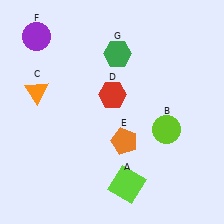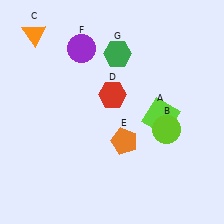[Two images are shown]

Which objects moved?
The objects that moved are: the lime square (A), the orange triangle (C), the purple circle (F).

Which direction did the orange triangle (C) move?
The orange triangle (C) moved up.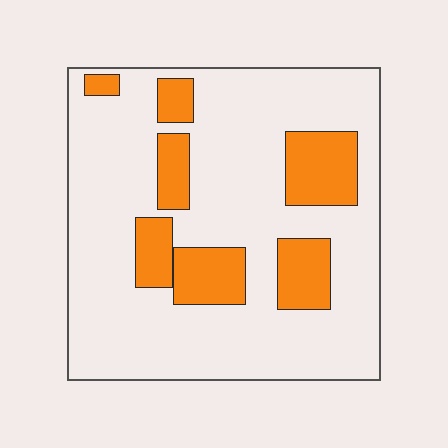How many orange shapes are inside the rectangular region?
7.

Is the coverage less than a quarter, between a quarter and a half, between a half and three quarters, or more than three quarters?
Less than a quarter.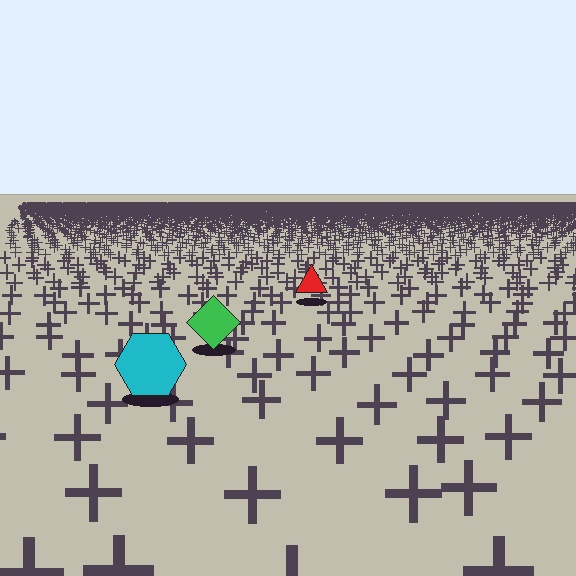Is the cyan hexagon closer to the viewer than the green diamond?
Yes. The cyan hexagon is closer — you can tell from the texture gradient: the ground texture is coarser near it.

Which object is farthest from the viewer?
The red triangle is farthest from the viewer. It appears smaller and the ground texture around it is denser.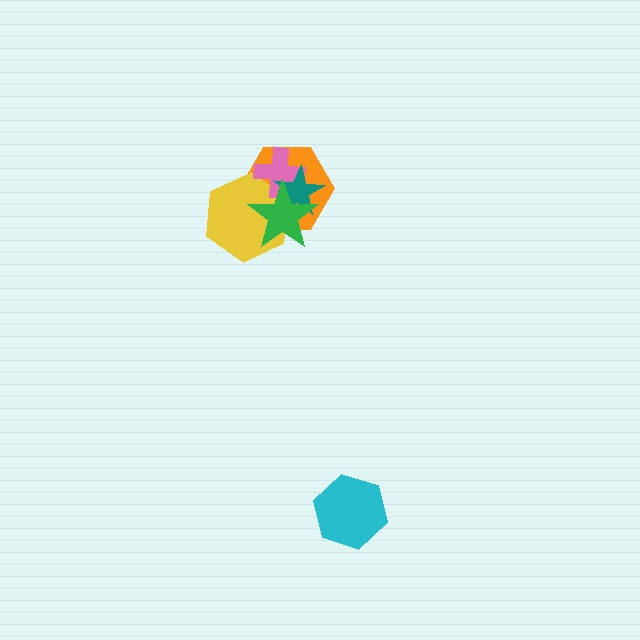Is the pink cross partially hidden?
Yes, it is partially covered by another shape.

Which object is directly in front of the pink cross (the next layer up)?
The teal star is directly in front of the pink cross.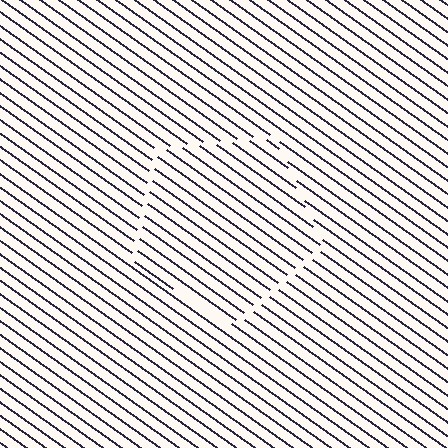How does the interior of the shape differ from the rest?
The interior of the shape contains the same grating, shifted by half a period — the contour is defined by the phase discontinuity where line-ends from the inner and outer gratings abut.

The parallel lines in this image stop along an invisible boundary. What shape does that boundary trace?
An illusory pentagon. The interior of the shape contains the same grating, shifted by half a period — the contour is defined by the phase discontinuity where line-ends from the inner and outer gratings abut.